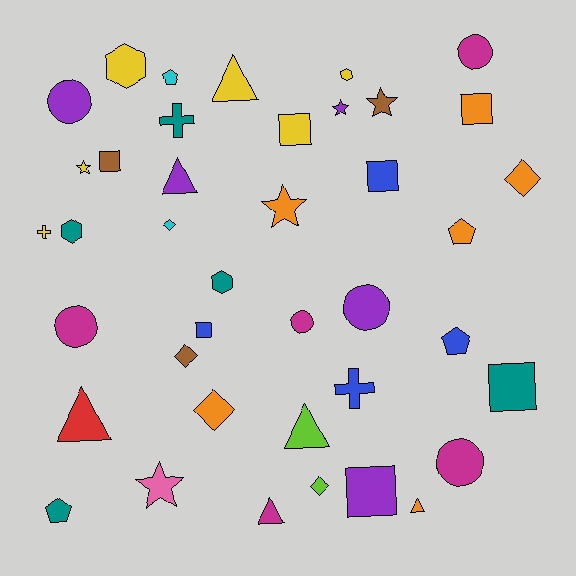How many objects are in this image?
There are 40 objects.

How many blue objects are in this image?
There are 4 blue objects.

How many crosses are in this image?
There are 3 crosses.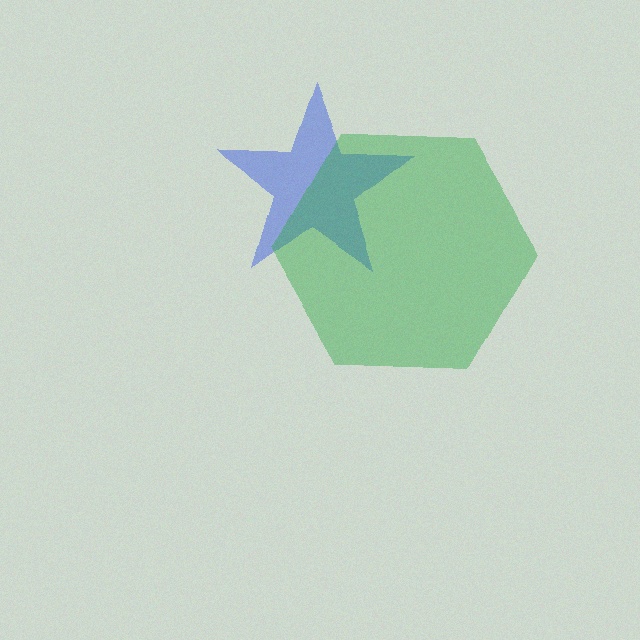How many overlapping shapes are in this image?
There are 2 overlapping shapes in the image.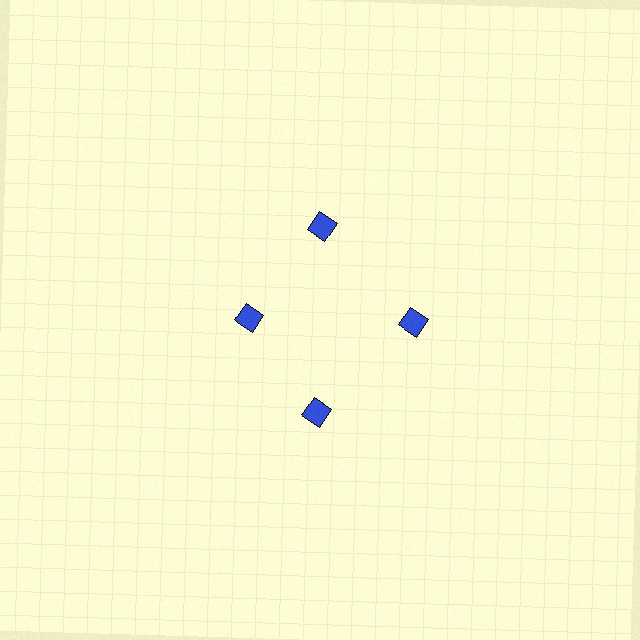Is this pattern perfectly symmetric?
No. The 4 blue squares are arranged in a ring, but one element near the 9 o'clock position is pulled inward toward the center, breaking the 4-fold rotational symmetry.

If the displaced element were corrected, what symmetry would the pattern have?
It would have 4-fold rotational symmetry — the pattern would map onto itself every 90 degrees.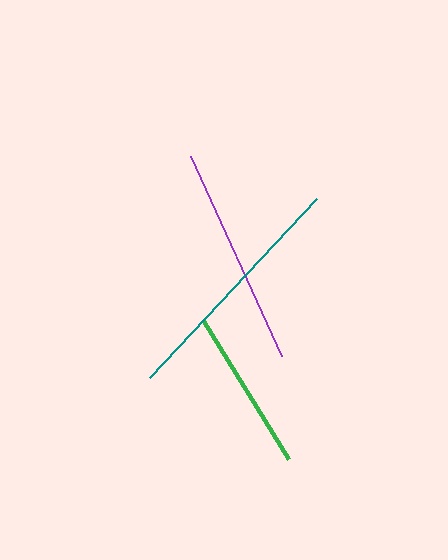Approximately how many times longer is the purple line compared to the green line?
The purple line is approximately 1.4 times the length of the green line.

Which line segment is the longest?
The teal line is the longest at approximately 245 pixels.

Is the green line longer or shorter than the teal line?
The teal line is longer than the green line.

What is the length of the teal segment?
The teal segment is approximately 245 pixels long.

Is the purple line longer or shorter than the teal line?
The teal line is longer than the purple line.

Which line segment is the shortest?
The green line is the shortest at approximately 162 pixels.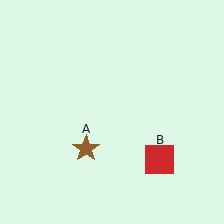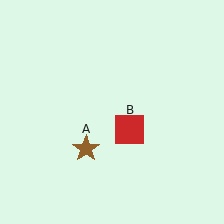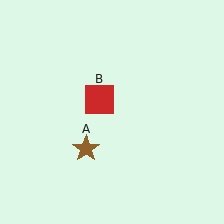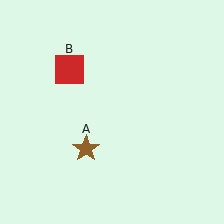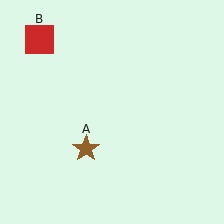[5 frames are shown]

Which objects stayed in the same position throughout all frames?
Brown star (object A) remained stationary.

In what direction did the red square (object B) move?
The red square (object B) moved up and to the left.